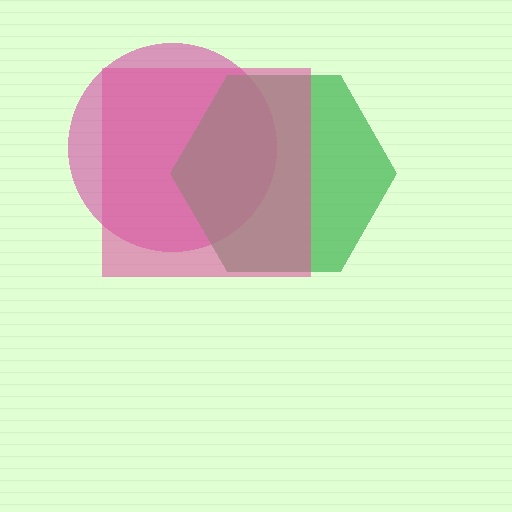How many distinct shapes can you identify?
There are 3 distinct shapes: a magenta circle, a green hexagon, a pink square.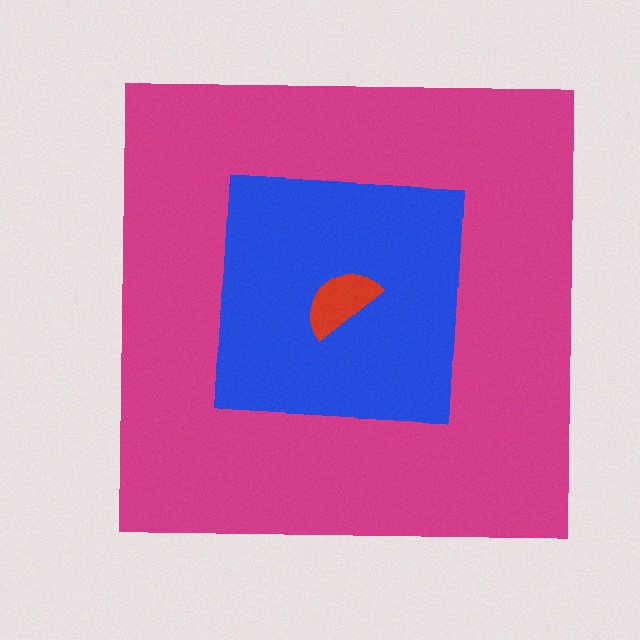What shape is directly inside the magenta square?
The blue square.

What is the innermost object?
The red semicircle.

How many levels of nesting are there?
3.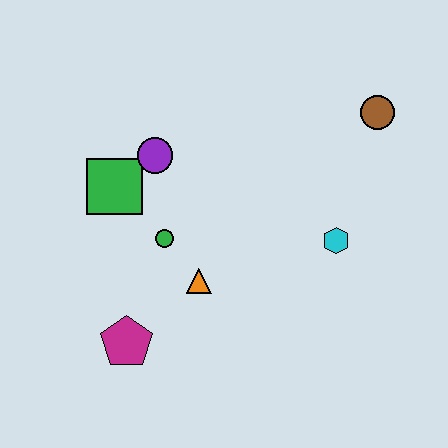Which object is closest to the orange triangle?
The green circle is closest to the orange triangle.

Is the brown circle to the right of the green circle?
Yes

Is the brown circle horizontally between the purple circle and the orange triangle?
No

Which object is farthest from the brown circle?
The magenta pentagon is farthest from the brown circle.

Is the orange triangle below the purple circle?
Yes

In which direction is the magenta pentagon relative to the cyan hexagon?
The magenta pentagon is to the left of the cyan hexagon.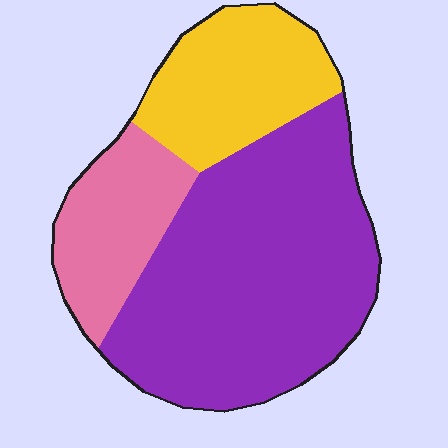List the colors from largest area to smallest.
From largest to smallest: purple, yellow, pink.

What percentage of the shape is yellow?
Yellow takes up about one quarter (1/4) of the shape.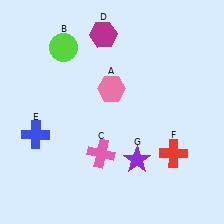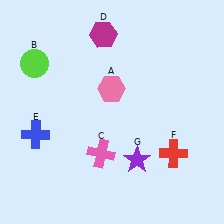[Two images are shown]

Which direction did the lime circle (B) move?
The lime circle (B) moved left.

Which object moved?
The lime circle (B) moved left.